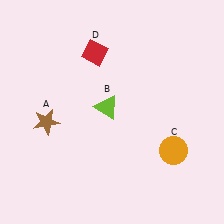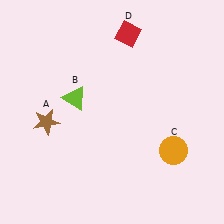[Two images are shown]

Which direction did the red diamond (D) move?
The red diamond (D) moved right.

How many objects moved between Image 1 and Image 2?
2 objects moved between the two images.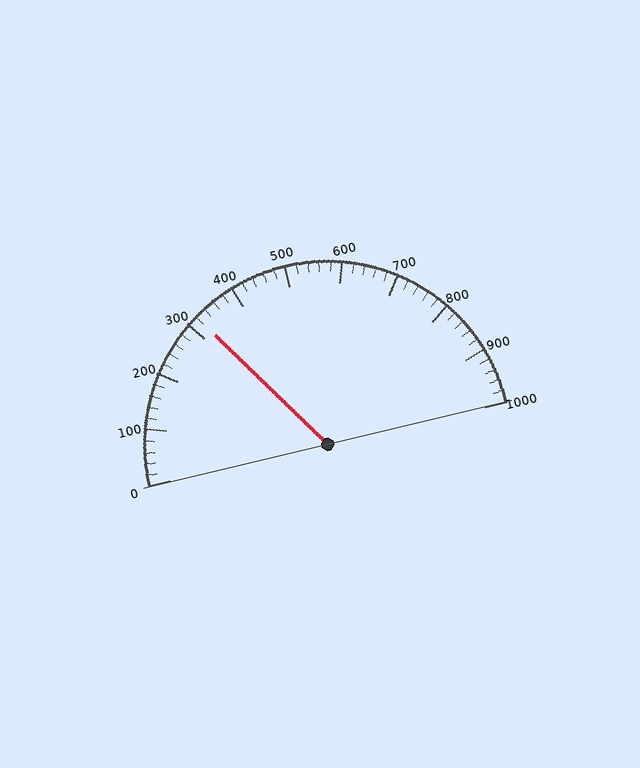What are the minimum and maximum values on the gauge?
The gauge ranges from 0 to 1000.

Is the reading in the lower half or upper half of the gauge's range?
The reading is in the lower half of the range (0 to 1000).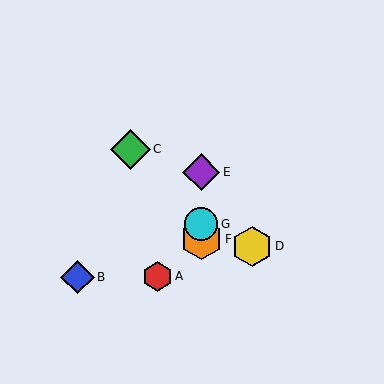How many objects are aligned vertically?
3 objects (E, F, G) are aligned vertically.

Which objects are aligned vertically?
Objects E, F, G are aligned vertically.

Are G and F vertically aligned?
Yes, both are at x≈201.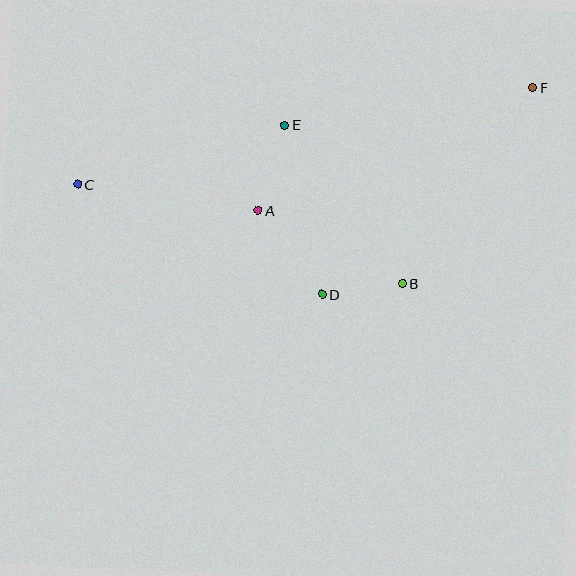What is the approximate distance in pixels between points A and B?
The distance between A and B is approximately 162 pixels.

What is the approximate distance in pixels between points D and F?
The distance between D and F is approximately 295 pixels.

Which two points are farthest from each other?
Points C and F are farthest from each other.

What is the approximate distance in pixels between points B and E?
The distance between B and E is approximately 197 pixels.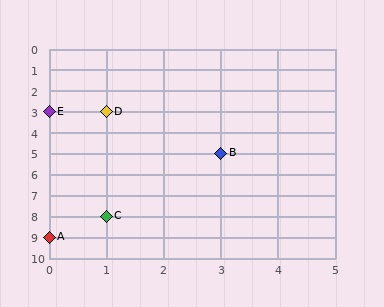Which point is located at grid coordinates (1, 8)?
Point C is at (1, 8).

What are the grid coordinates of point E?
Point E is at grid coordinates (0, 3).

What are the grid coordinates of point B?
Point B is at grid coordinates (3, 5).